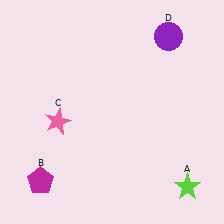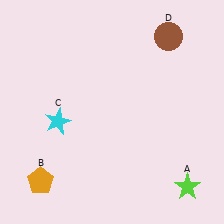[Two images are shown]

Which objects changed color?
B changed from magenta to orange. C changed from pink to cyan. D changed from purple to brown.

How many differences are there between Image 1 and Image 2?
There are 3 differences between the two images.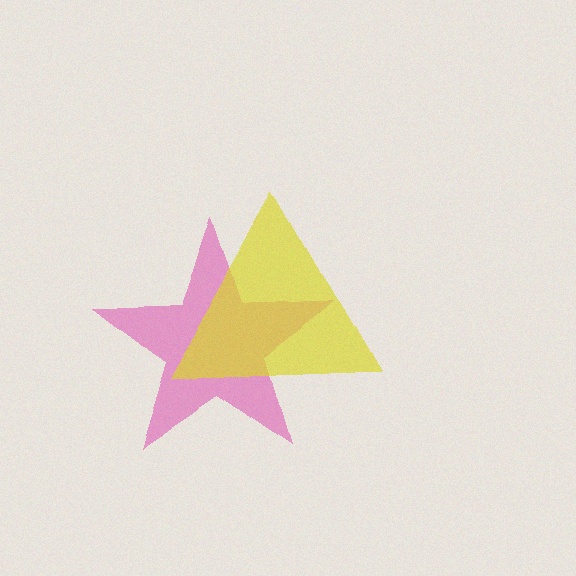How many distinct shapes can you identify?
There are 2 distinct shapes: a pink star, a yellow triangle.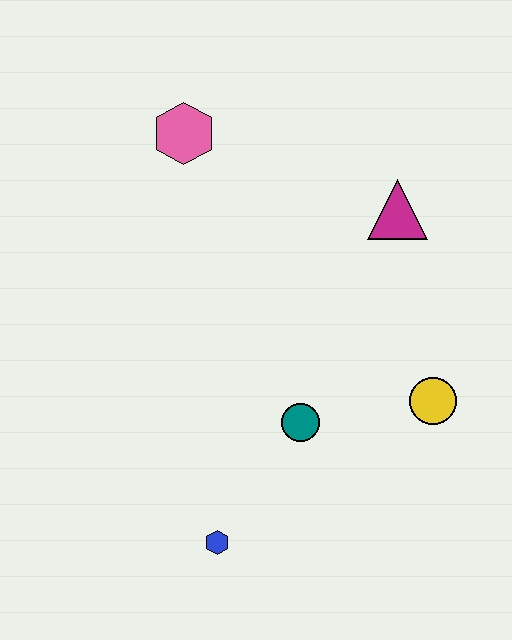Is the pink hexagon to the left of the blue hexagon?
Yes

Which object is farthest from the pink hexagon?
The blue hexagon is farthest from the pink hexagon.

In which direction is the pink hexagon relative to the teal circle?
The pink hexagon is above the teal circle.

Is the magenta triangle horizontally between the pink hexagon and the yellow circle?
Yes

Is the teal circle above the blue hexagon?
Yes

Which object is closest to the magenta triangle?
The yellow circle is closest to the magenta triangle.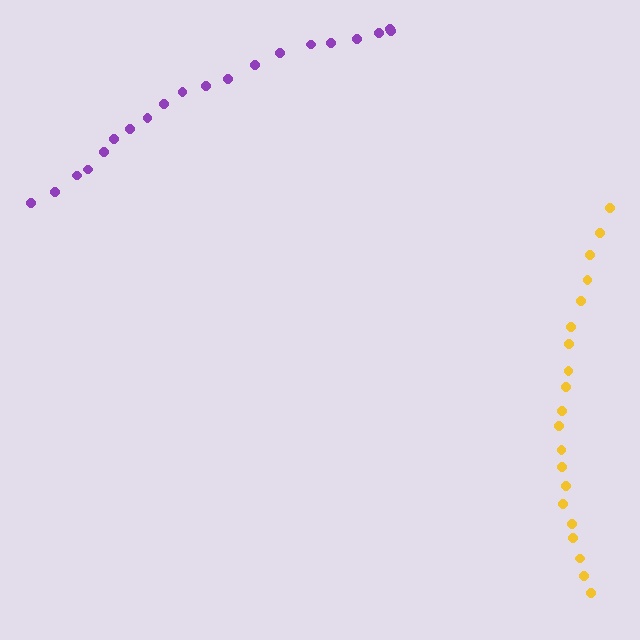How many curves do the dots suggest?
There are 2 distinct paths.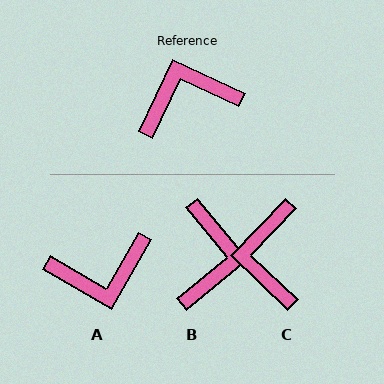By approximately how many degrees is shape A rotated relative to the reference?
Approximately 175 degrees counter-clockwise.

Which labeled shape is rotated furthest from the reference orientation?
A, about 175 degrees away.